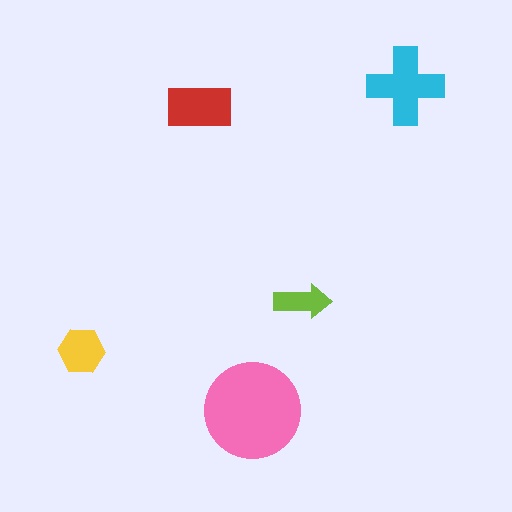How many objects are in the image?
There are 5 objects in the image.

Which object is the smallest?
The lime arrow.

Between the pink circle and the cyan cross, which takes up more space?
The pink circle.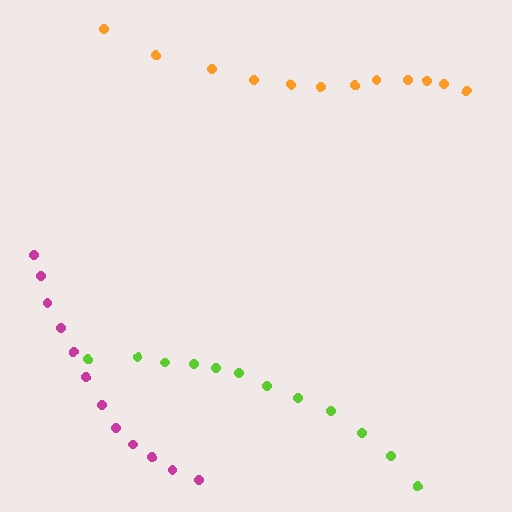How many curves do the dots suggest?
There are 3 distinct paths.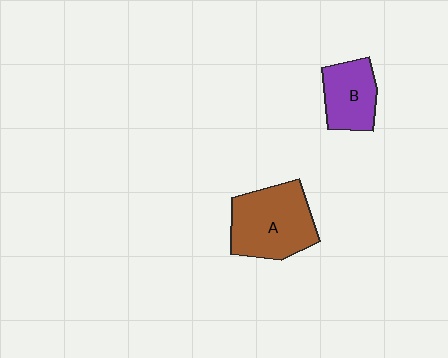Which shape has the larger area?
Shape A (brown).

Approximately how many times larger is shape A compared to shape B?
Approximately 1.6 times.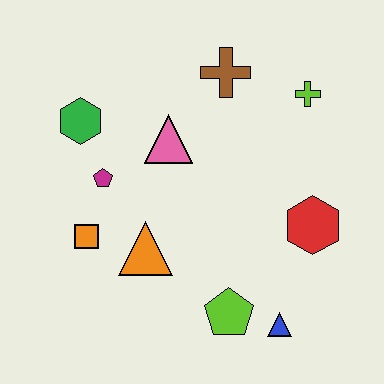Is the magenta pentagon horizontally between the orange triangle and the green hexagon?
Yes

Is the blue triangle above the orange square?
No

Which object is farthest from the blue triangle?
The green hexagon is farthest from the blue triangle.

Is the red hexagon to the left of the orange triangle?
No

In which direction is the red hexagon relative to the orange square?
The red hexagon is to the right of the orange square.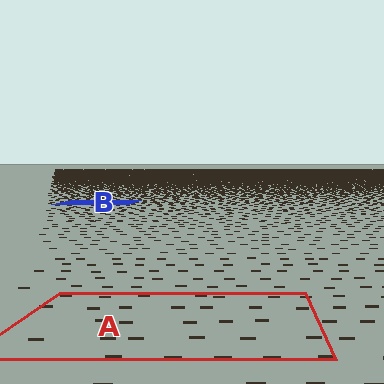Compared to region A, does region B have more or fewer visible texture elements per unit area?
Region B has more texture elements per unit area — they are packed more densely because it is farther away.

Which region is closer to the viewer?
Region A is closer. The texture elements there are larger and more spread out.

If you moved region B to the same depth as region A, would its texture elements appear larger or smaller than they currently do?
They would appear larger. At a closer depth, the same texture elements are projected at a bigger on-screen size.